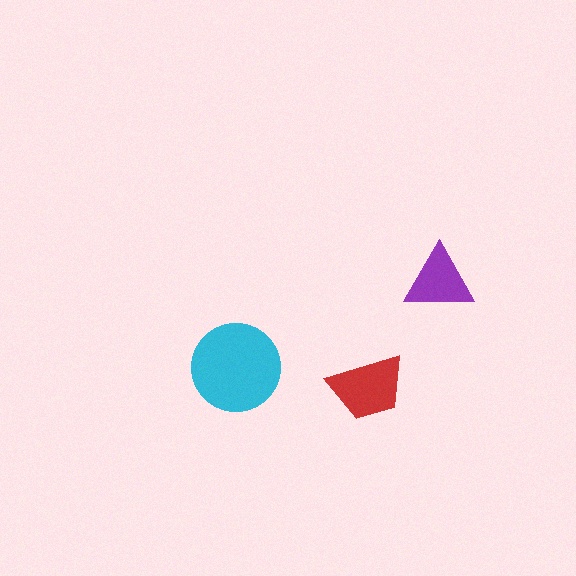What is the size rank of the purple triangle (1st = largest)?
3rd.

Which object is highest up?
The purple triangle is topmost.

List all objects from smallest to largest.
The purple triangle, the red trapezoid, the cyan circle.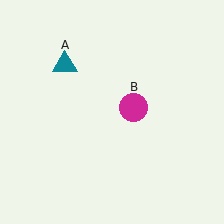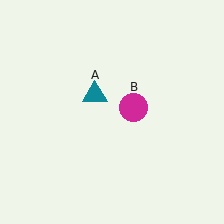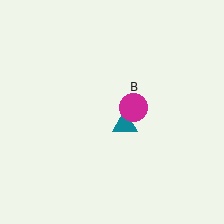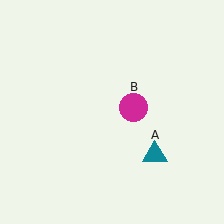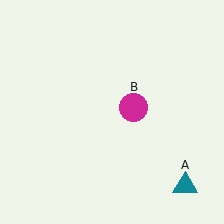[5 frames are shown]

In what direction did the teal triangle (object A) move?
The teal triangle (object A) moved down and to the right.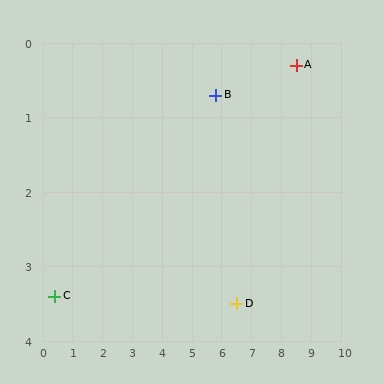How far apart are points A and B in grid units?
Points A and B are about 2.7 grid units apart.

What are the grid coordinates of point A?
Point A is at approximately (8.5, 0.3).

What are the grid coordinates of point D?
Point D is at approximately (6.5, 3.5).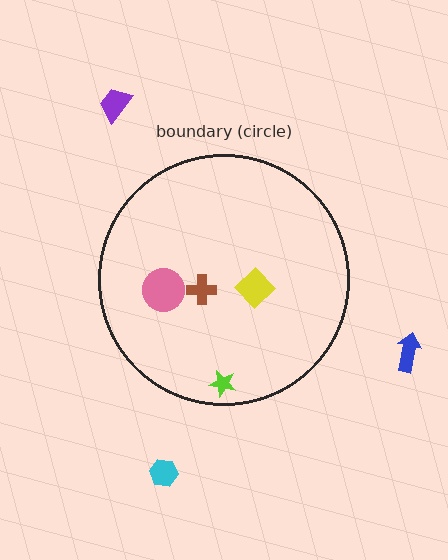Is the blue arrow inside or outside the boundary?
Outside.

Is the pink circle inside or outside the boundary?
Inside.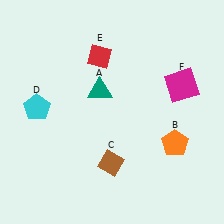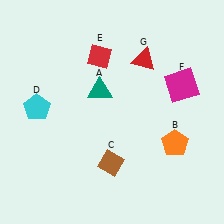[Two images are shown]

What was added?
A red triangle (G) was added in Image 2.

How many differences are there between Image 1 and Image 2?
There is 1 difference between the two images.